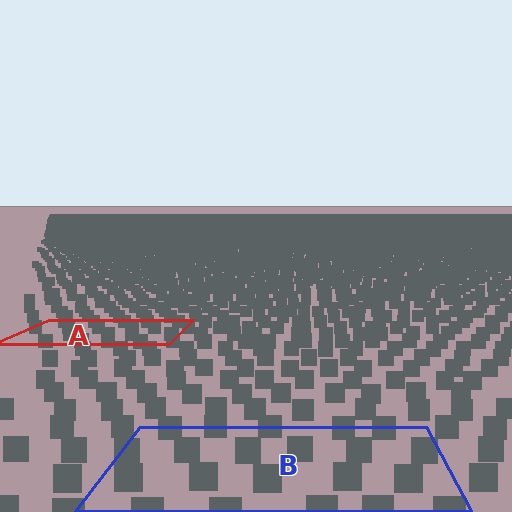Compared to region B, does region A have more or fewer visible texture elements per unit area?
Region A has more texture elements per unit area — they are packed more densely because it is farther away.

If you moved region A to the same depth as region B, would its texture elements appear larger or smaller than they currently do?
They would appear larger. At a closer depth, the same texture elements are projected at a bigger on-screen size.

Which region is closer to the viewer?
Region B is closer. The texture elements there are larger and more spread out.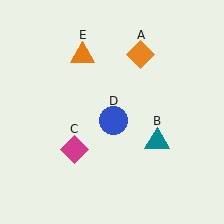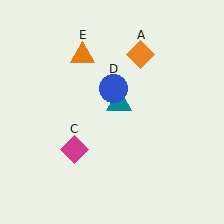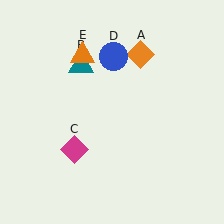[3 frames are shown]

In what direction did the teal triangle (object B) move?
The teal triangle (object B) moved up and to the left.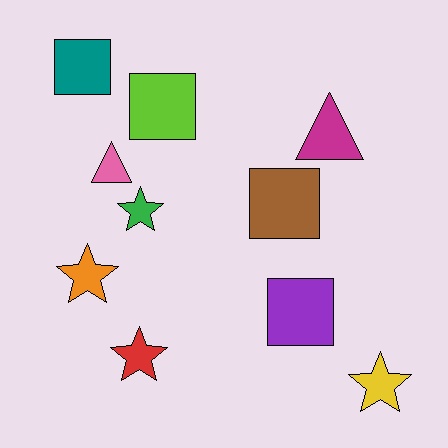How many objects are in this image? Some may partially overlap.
There are 10 objects.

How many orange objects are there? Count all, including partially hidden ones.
There is 1 orange object.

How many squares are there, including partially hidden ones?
There are 4 squares.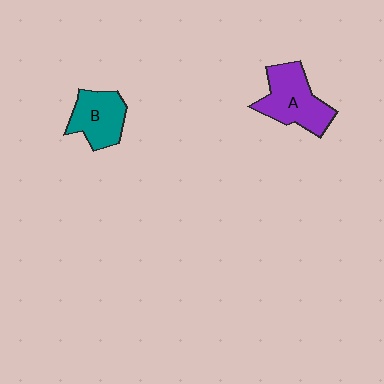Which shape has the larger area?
Shape A (purple).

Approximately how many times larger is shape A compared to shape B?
Approximately 1.3 times.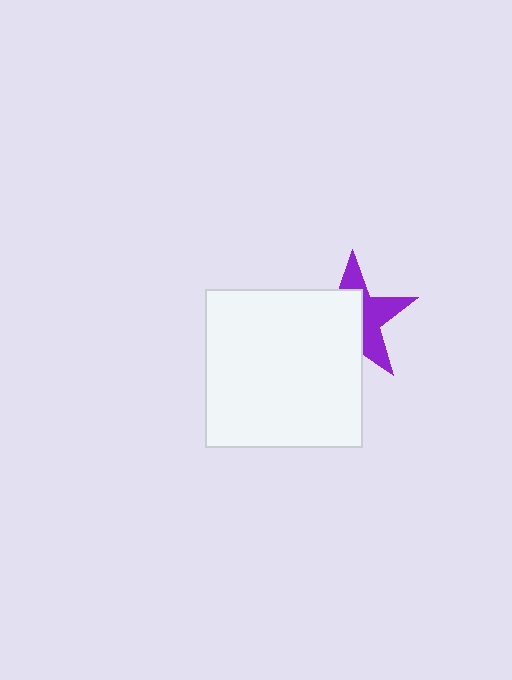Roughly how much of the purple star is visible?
A small part of it is visible (roughly 44%).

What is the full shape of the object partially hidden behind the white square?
The partially hidden object is a purple star.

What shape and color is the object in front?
The object in front is a white square.